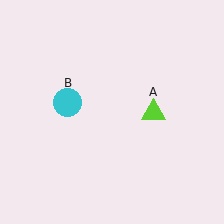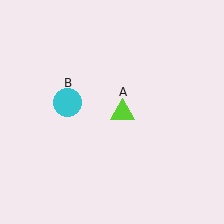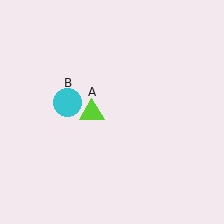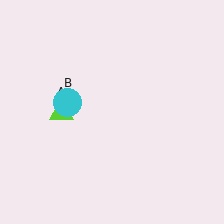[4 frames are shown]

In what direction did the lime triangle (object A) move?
The lime triangle (object A) moved left.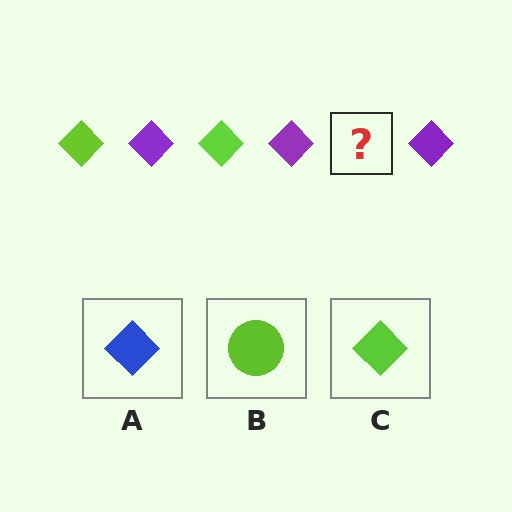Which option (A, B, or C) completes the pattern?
C.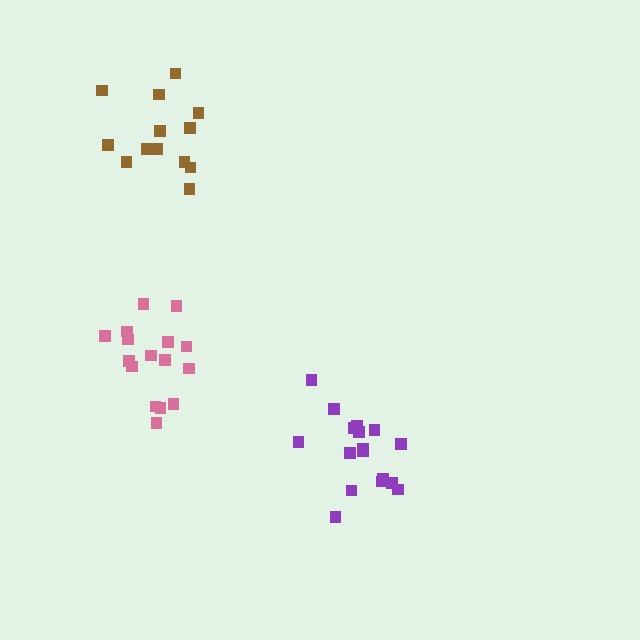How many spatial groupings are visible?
There are 3 spatial groupings.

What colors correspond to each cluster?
The clusters are colored: brown, pink, purple.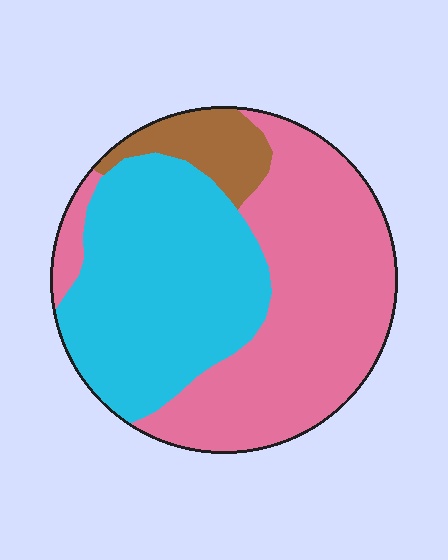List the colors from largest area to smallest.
From largest to smallest: pink, cyan, brown.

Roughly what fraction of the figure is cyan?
Cyan covers around 40% of the figure.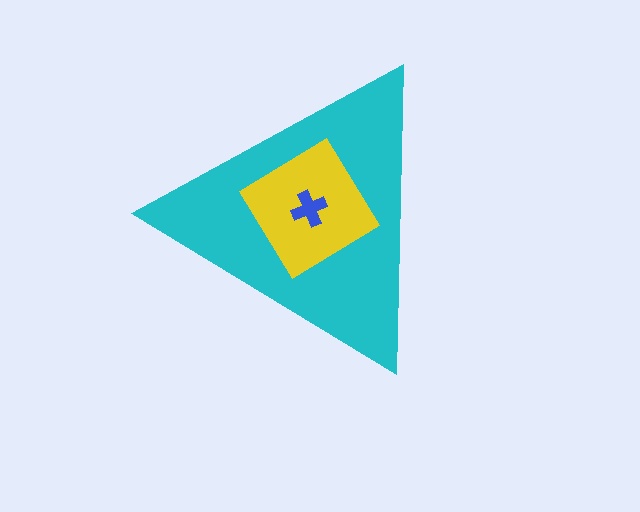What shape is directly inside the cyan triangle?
The yellow diamond.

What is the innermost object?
The blue cross.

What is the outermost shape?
The cyan triangle.